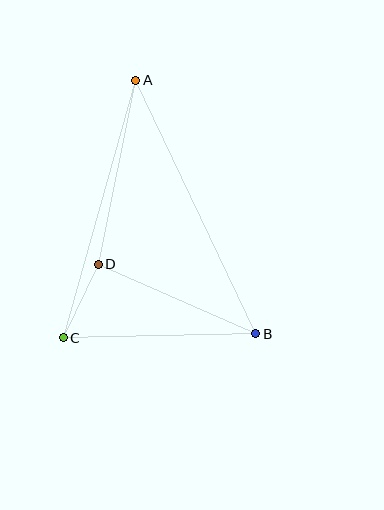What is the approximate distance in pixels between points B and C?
The distance between B and C is approximately 193 pixels.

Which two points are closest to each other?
Points C and D are closest to each other.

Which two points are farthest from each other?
Points A and B are farthest from each other.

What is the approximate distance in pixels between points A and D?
The distance between A and D is approximately 188 pixels.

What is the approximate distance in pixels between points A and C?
The distance between A and C is approximately 268 pixels.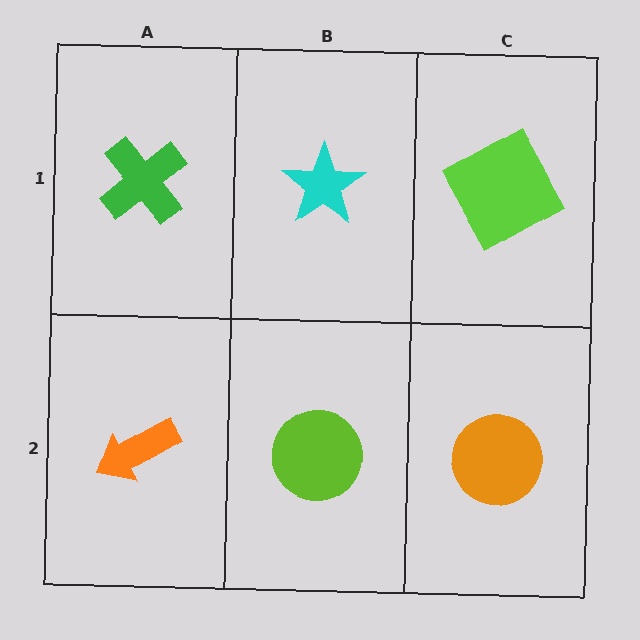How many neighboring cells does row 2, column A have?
2.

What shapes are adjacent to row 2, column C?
A lime square (row 1, column C), a lime circle (row 2, column B).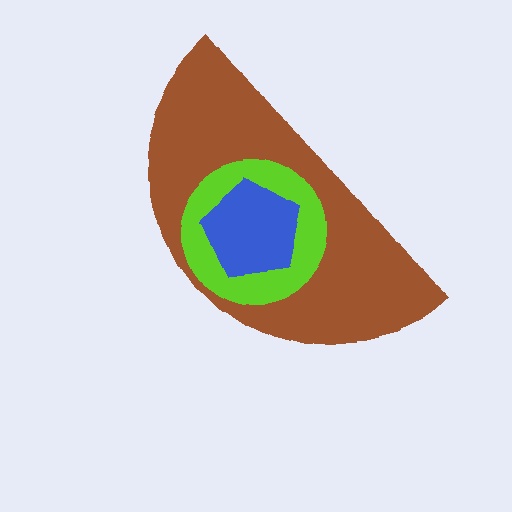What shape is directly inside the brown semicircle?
The lime circle.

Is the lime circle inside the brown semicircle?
Yes.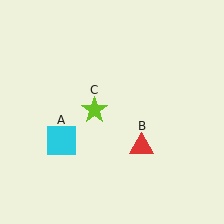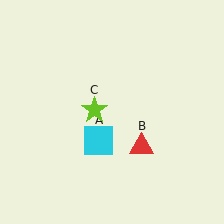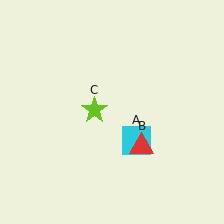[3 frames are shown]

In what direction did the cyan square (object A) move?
The cyan square (object A) moved right.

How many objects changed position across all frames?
1 object changed position: cyan square (object A).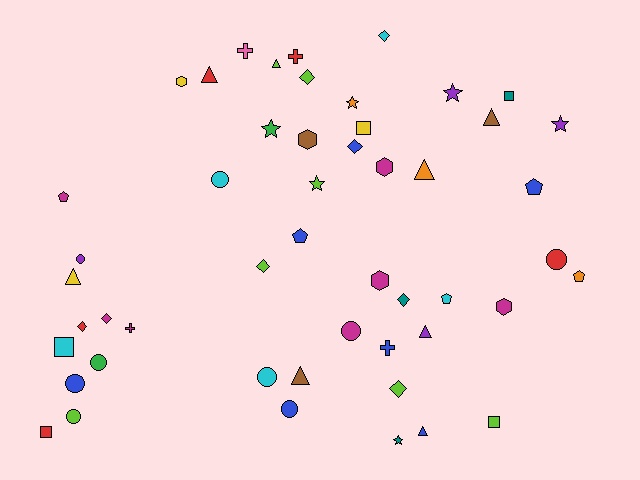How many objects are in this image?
There are 50 objects.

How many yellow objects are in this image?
There are 3 yellow objects.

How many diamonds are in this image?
There are 8 diamonds.